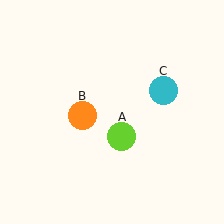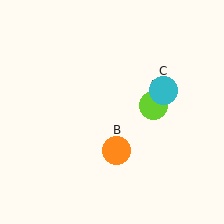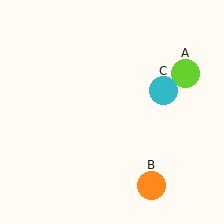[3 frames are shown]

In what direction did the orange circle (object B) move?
The orange circle (object B) moved down and to the right.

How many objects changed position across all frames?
2 objects changed position: lime circle (object A), orange circle (object B).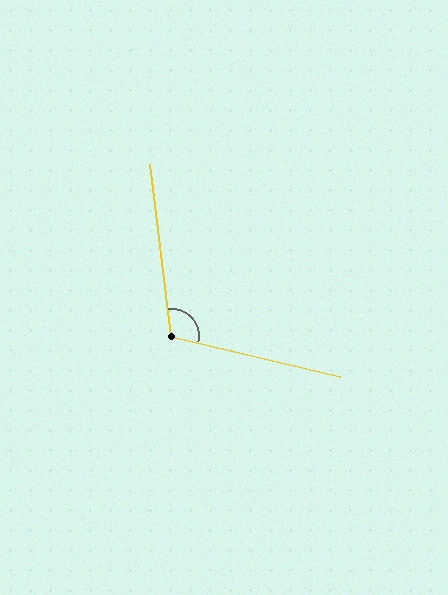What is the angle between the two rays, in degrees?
Approximately 111 degrees.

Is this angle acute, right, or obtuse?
It is obtuse.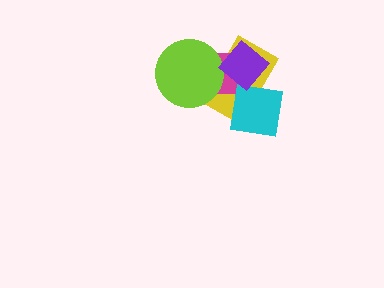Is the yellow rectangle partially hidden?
Yes, it is partially covered by another shape.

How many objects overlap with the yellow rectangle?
4 objects overlap with the yellow rectangle.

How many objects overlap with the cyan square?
3 objects overlap with the cyan square.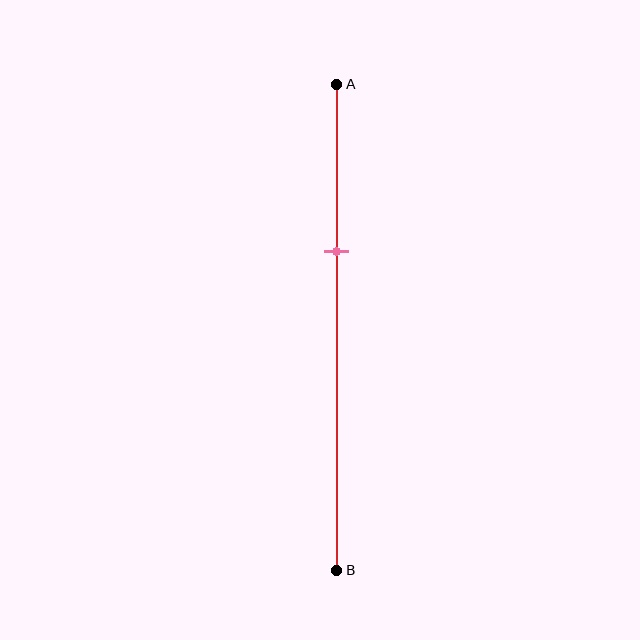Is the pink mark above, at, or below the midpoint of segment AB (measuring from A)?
The pink mark is above the midpoint of segment AB.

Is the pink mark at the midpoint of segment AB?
No, the mark is at about 35% from A, not at the 50% midpoint.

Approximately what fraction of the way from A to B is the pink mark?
The pink mark is approximately 35% of the way from A to B.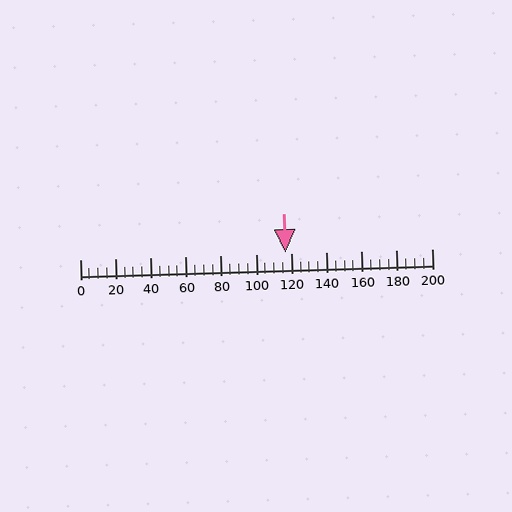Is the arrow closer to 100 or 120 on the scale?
The arrow is closer to 120.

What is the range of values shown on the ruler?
The ruler shows values from 0 to 200.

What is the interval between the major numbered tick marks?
The major tick marks are spaced 20 units apart.